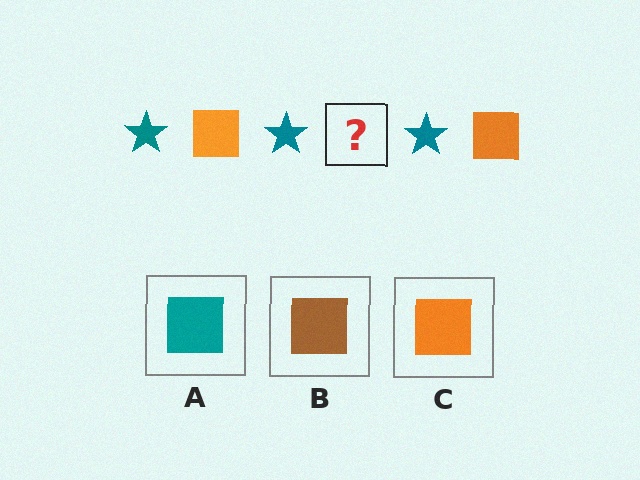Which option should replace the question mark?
Option C.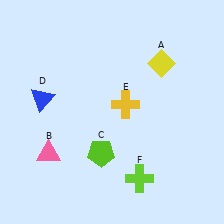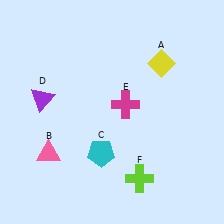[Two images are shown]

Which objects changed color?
C changed from lime to cyan. D changed from blue to purple. E changed from yellow to magenta.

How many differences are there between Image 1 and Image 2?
There are 3 differences between the two images.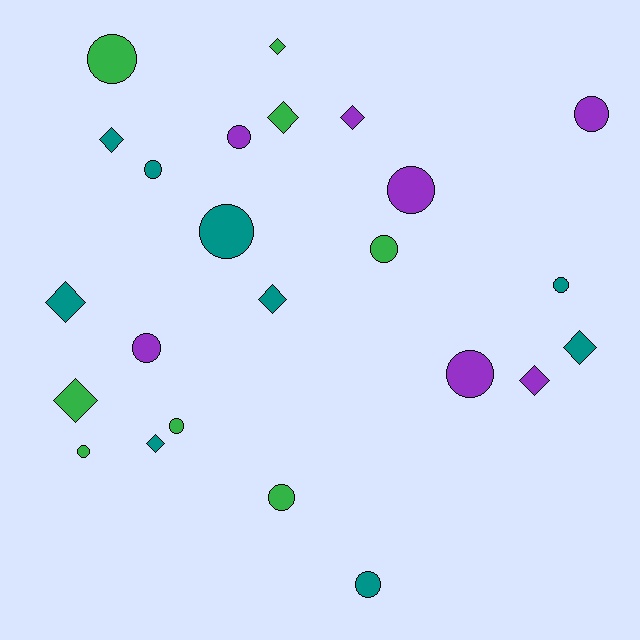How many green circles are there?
There are 5 green circles.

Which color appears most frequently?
Teal, with 9 objects.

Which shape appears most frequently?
Circle, with 14 objects.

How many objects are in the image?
There are 24 objects.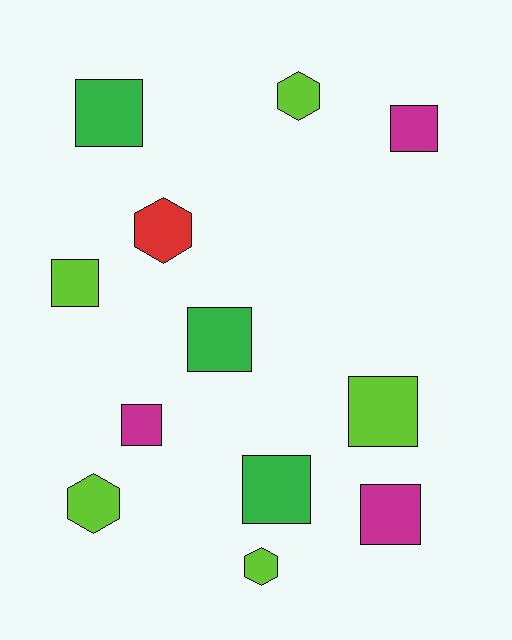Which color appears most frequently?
Lime, with 5 objects.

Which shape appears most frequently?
Square, with 8 objects.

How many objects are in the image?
There are 12 objects.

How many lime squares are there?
There are 2 lime squares.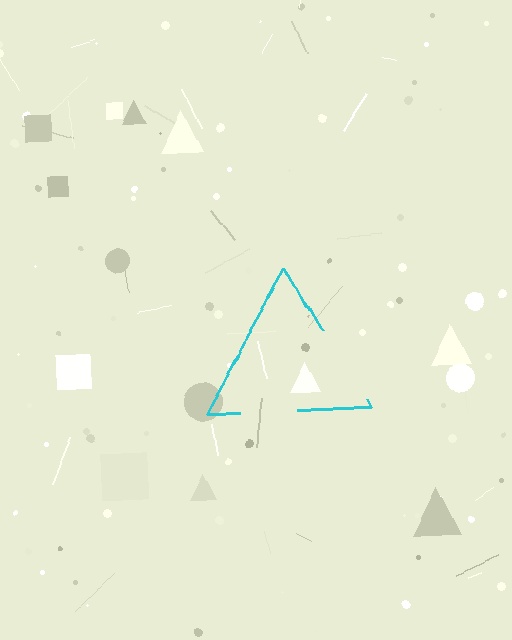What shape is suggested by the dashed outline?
The dashed outline suggests a triangle.